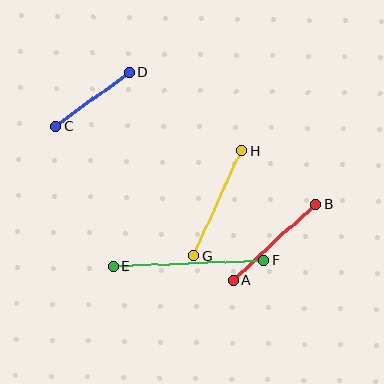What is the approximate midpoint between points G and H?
The midpoint is at approximately (218, 203) pixels.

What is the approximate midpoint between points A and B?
The midpoint is at approximately (274, 242) pixels.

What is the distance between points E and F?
The distance is approximately 151 pixels.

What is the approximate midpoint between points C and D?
The midpoint is at approximately (92, 99) pixels.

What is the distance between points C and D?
The distance is approximately 91 pixels.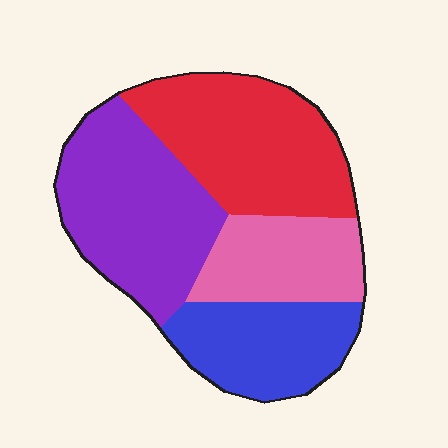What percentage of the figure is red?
Red takes up about one third (1/3) of the figure.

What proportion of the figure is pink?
Pink covers 18% of the figure.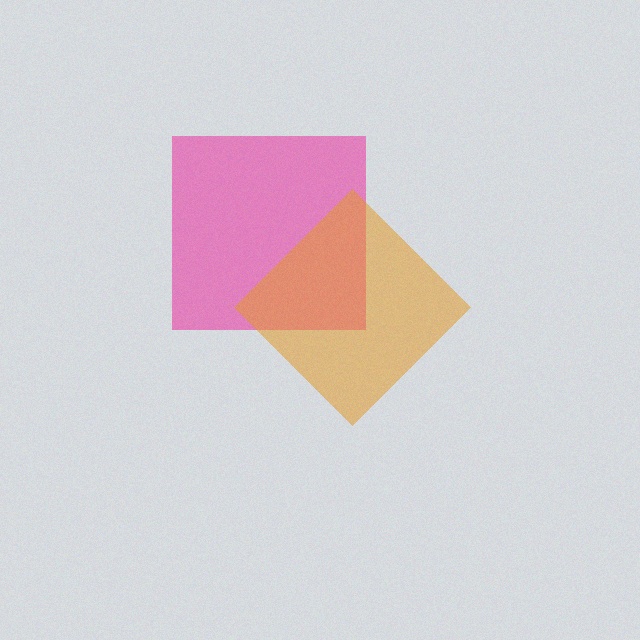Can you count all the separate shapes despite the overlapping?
Yes, there are 2 separate shapes.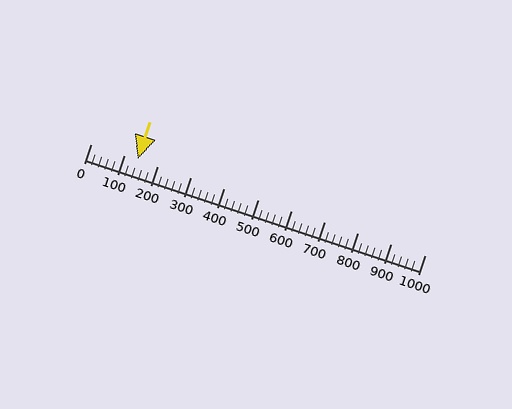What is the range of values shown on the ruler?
The ruler shows values from 0 to 1000.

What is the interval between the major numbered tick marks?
The major tick marks are spaced 100 units apart.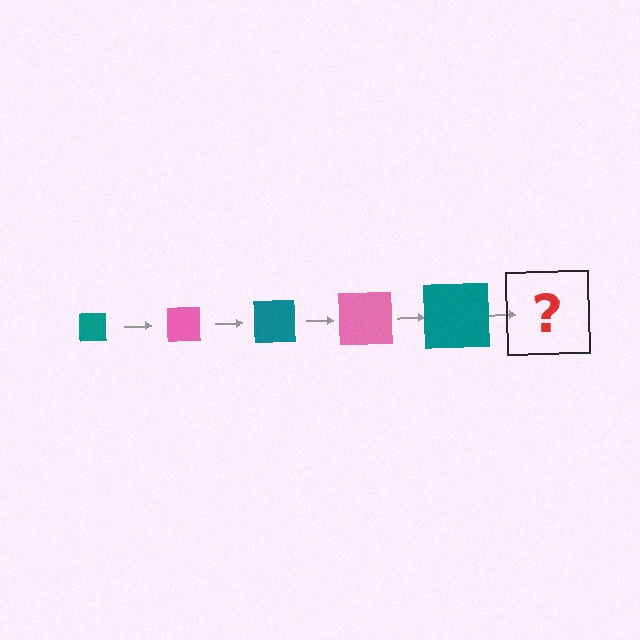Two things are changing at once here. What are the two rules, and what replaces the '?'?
The two rules are that the square grows larger each step and the color cycles through teal and pink. The '?' should be a pink square, larger than the previous one.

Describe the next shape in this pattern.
It should be a pink square, larger than the previous one.